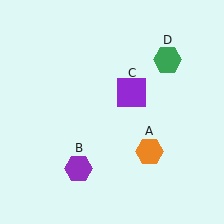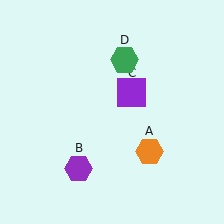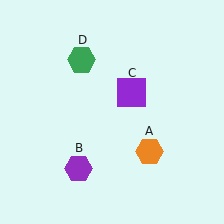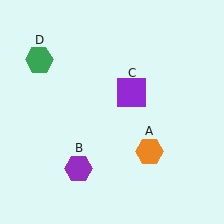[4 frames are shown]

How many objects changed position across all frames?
1 object changed position: green hexagon (object D).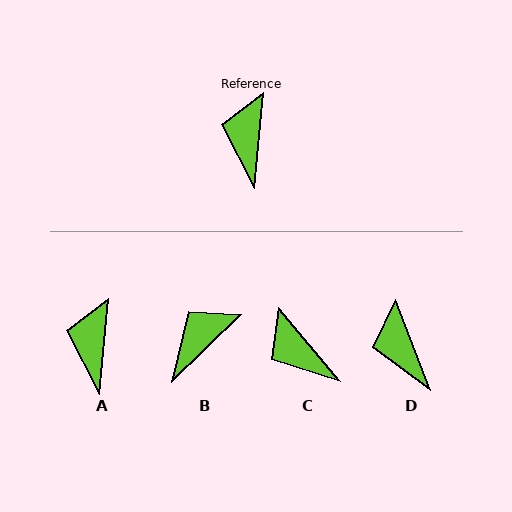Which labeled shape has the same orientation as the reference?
A.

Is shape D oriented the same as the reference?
No, it is off by about 26 degrees.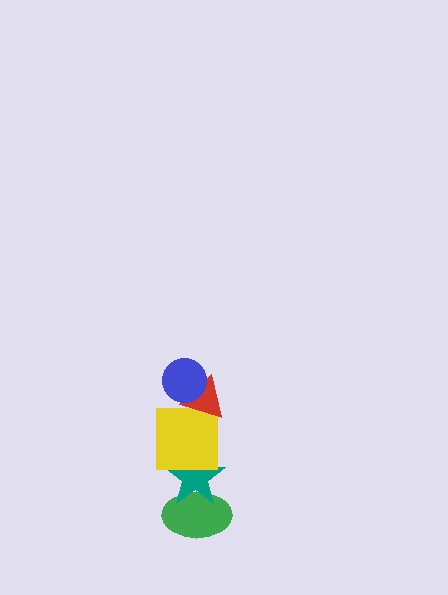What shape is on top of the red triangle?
The blue circle is on top of the red triangle.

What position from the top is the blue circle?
The blue circle is 1st from the top.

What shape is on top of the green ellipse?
The teal star is on top of the green ellipse.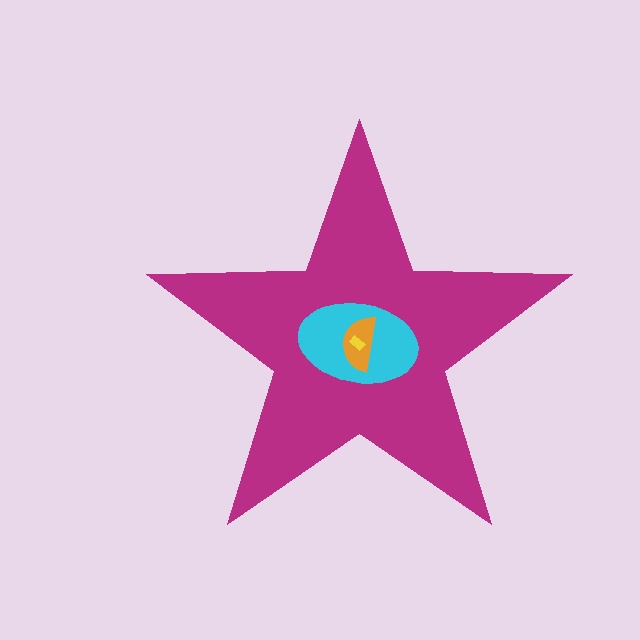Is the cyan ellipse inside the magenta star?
Yes.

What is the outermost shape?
The magenta star.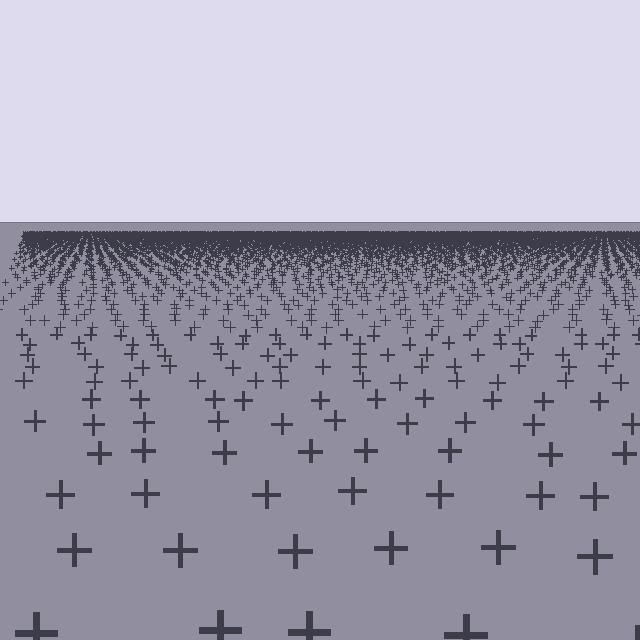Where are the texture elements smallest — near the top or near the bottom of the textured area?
Near the top.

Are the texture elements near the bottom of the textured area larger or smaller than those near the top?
Larger. Near the bottom, elements are closer to the viewer and appear at a bigger on-screen size.